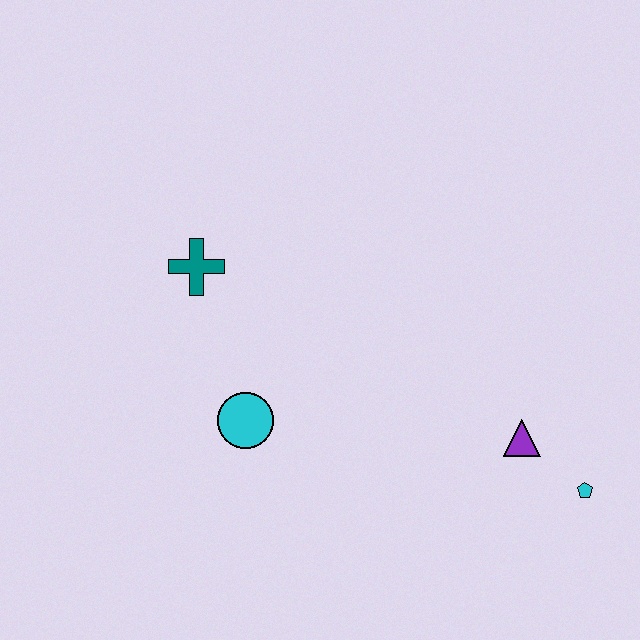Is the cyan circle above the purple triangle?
Yes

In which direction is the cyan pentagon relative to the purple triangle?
The cyan pentagon is to the right of the purple triangle.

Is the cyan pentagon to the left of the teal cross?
No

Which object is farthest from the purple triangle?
The teal cross is farthest from the purple triangle.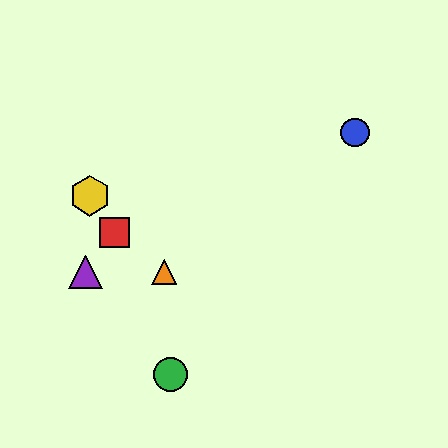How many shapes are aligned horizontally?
2 shapes (the purple triangle, the orange triangle) are aligned horizontally.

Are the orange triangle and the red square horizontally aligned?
No, the orange triangle is at y≈272 and the red square is at y≈232.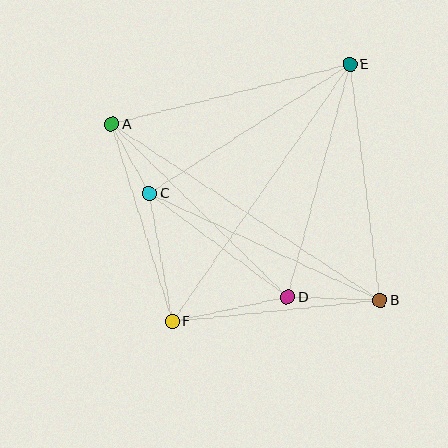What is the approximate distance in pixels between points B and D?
The distance between B and D is approximately 92 pixels.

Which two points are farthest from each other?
Points A and B are farthest from each other.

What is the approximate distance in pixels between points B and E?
The distance between B and E is approximately 238 pixels.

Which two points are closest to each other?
Points A and C are closest to each other.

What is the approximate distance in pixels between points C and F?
The distance between C and F is approximately 130 pixels.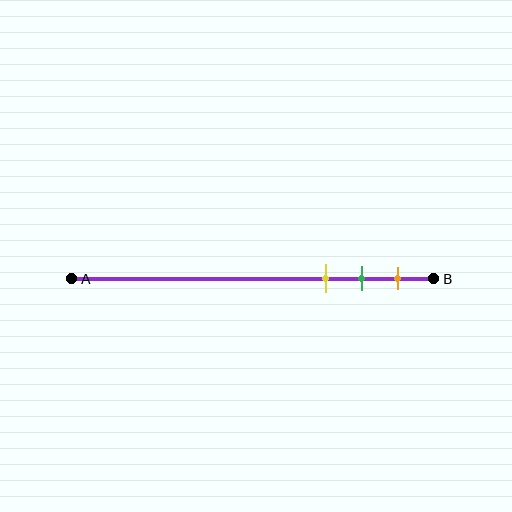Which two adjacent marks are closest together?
The green and orange marks are the closest adjacent pair.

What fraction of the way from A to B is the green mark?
The green mark is approximately 80% (0.8) of the way from A to B.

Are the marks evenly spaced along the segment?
Yes, the marks are approximately evenly spaced.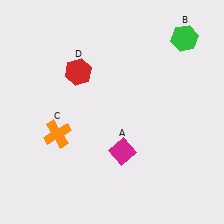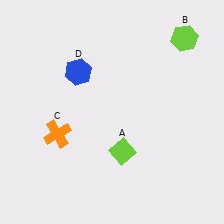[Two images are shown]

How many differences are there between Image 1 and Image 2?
There are 3 differences between the two images.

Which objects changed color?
A changed from magenta to lime. B changed from green to lime. D changed from red to blue.